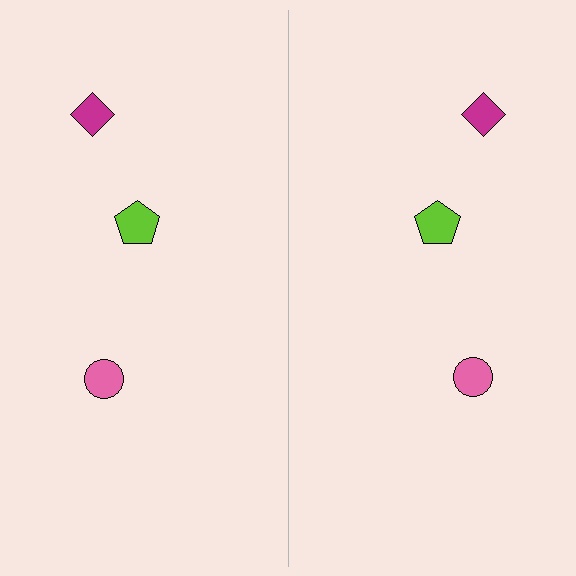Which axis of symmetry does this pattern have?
The pattern has a vertical axis of symmetry running through the center of the image.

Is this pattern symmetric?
Yes, this pattern has bilateral (reflection) symmetry.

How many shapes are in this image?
There are 6 shapes in this image.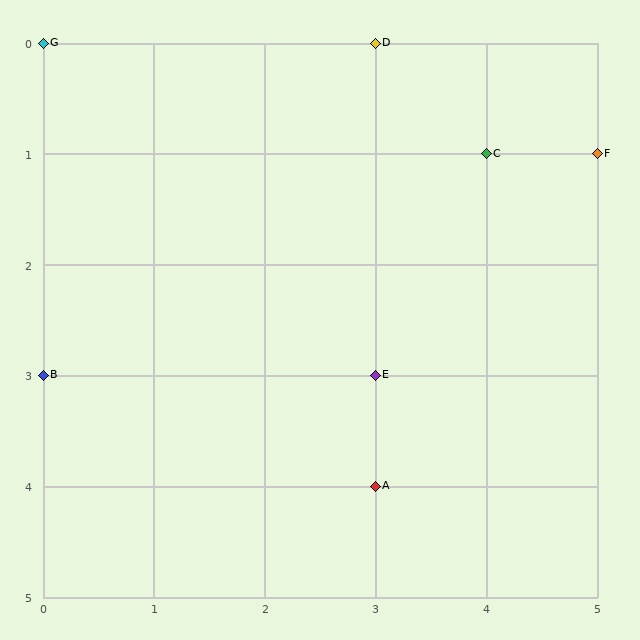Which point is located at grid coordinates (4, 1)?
Point C is at (4, 1).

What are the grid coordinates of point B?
Point B is at grid coordinates (0, 3).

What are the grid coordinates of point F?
Point F is at grid coordinates (5, 1).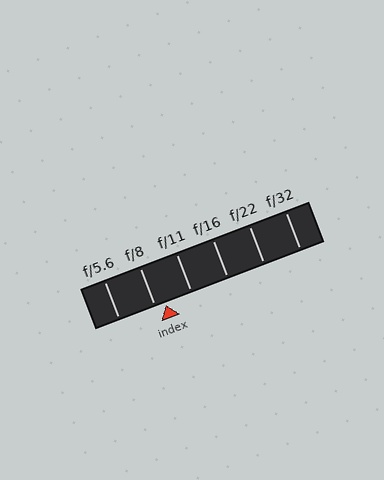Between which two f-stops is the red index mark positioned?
The index mark is between f/8 and f/11.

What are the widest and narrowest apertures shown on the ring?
The widest aperture shown is f/5.6 and the narrowest is f/32.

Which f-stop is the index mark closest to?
The index mark is closest to f/8.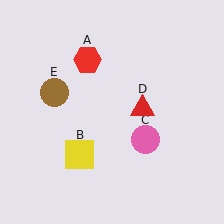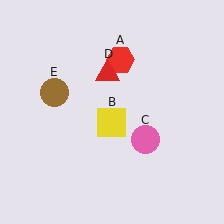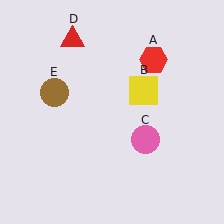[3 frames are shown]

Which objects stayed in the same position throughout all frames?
Pink circle (object C) and brown circle (object E) remained stationary.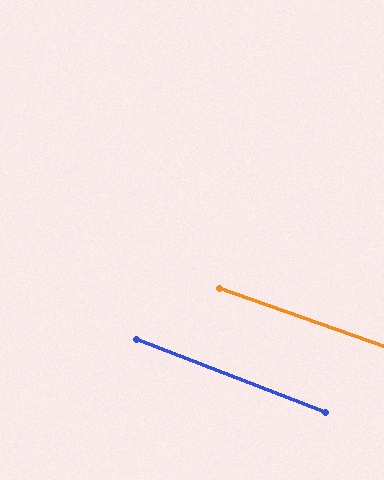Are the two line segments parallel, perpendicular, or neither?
Parallel — their directions differ by only 1.4°.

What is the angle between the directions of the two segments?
Approximately 1 degree.